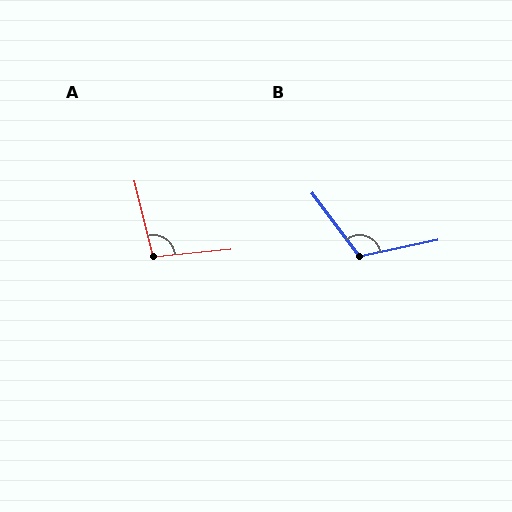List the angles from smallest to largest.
A (98°), B (115°).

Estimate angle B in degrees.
Approximately 115 degrees.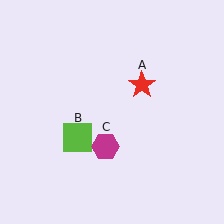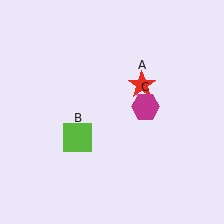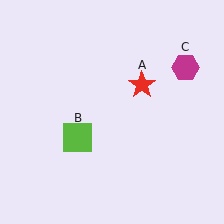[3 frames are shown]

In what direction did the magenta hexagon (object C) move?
The magenta hexagon (object C) moved up and to the right.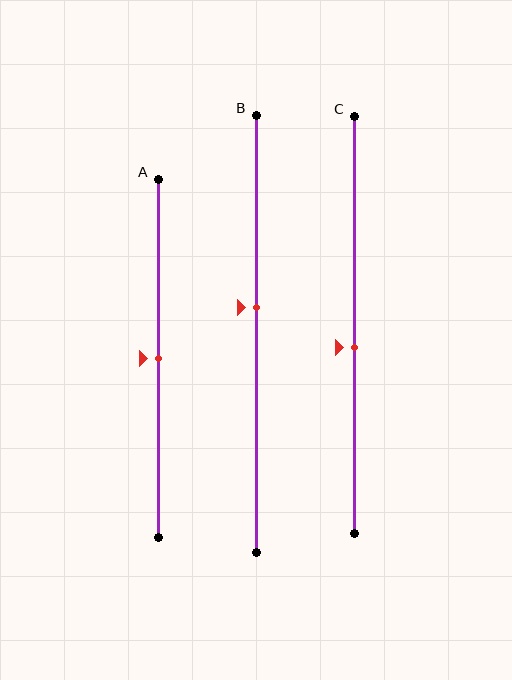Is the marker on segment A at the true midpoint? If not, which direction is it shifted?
Yes, the marker on segment A is at the true midpoint.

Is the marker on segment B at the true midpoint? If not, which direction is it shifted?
No, the marker on segment B is shifted upward by about 6% of the segment length.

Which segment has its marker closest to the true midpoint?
Segment A has its marker closest to the true midpoint.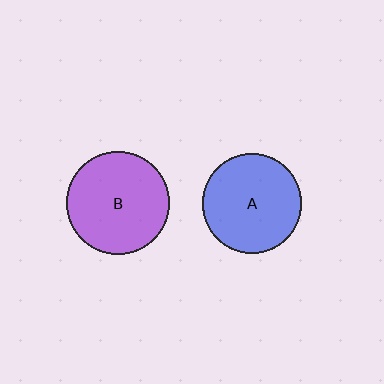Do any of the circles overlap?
No, none of the circles overlap.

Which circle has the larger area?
Circle B (purple).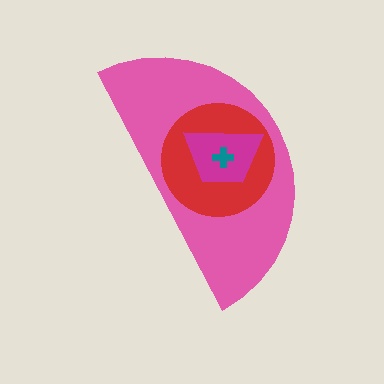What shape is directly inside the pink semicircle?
The red circle.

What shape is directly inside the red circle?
The magenta trapezoid.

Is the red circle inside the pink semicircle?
Yes.